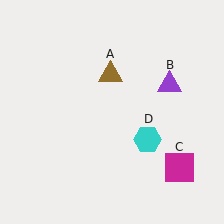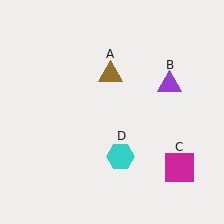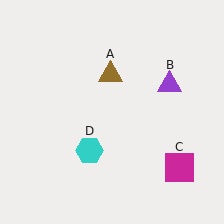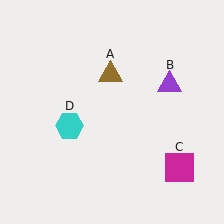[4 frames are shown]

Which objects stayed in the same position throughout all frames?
Brown triangle (object A) and purple triangle (object B) and magenta square (object C) remained stationary.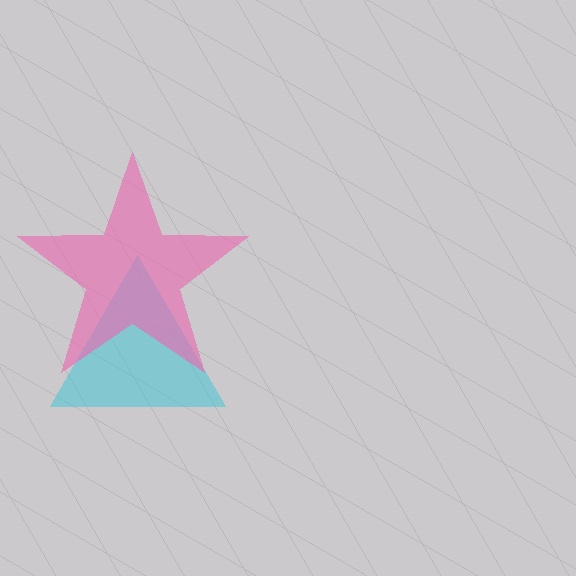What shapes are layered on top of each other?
The layered shapes are: a cyan triangle, a pink star.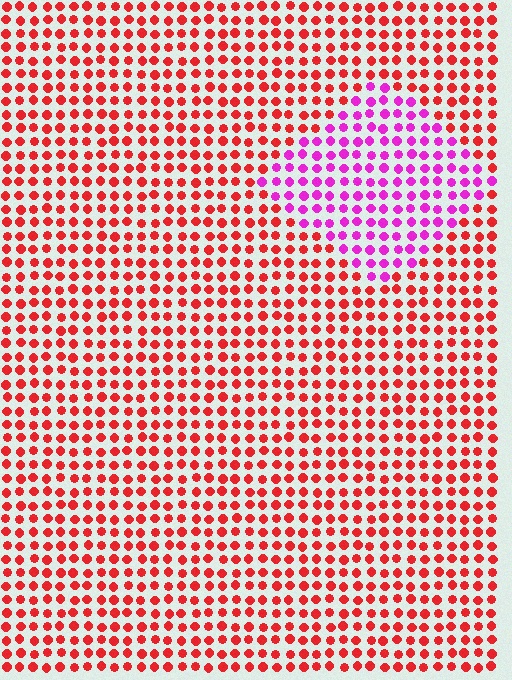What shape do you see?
I see a diamond.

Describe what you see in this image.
The image is filled with small red elements in a uniform arrangement. A diamond-shaped region is visible where the elements are tinted to a slightly different hue, forming a subtle color boundary.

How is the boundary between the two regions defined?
The boundary is defined purely by a slight shift in hue (about 52 degrees). Spacing, size, and orientation are identical on both sides.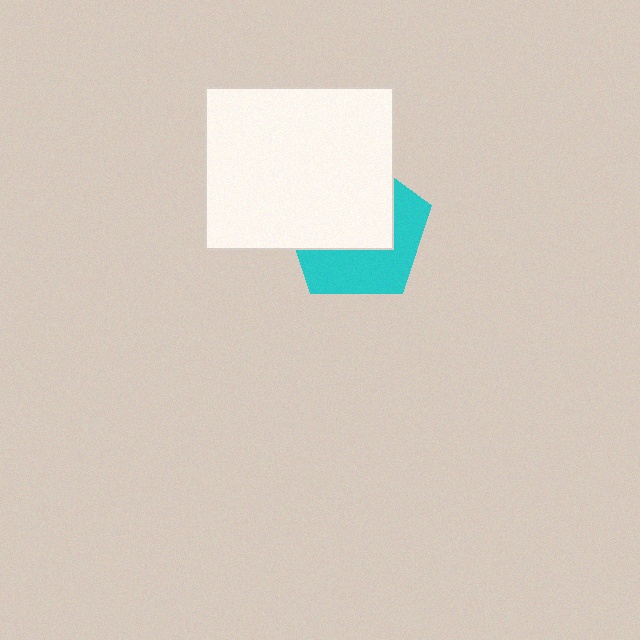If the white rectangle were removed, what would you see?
You would see the complete cyan pentagon.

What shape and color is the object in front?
The object in front is a white rectangle.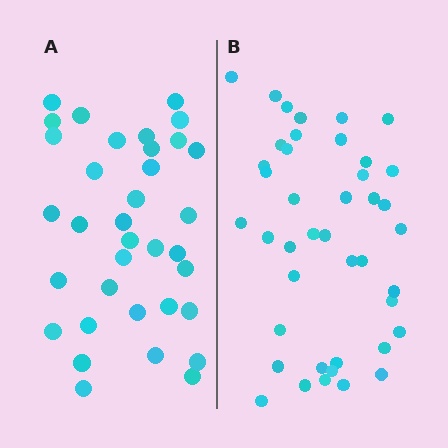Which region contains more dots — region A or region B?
Region B (the right region) has more dots.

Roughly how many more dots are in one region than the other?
Region B has roughly 8 or so more dots than region A.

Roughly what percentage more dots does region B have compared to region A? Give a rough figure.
About 20% more.